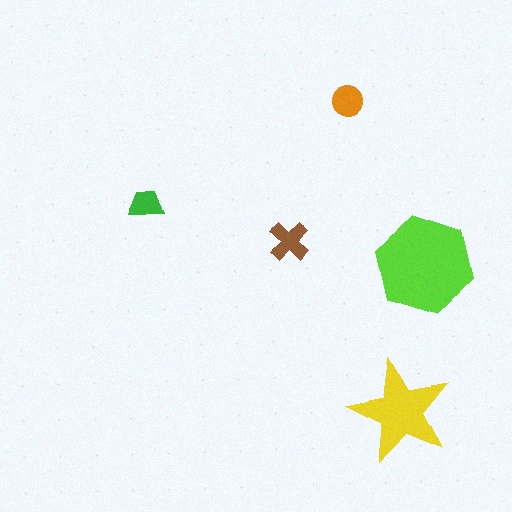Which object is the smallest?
The green trapezoid.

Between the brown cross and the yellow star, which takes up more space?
The yellow star.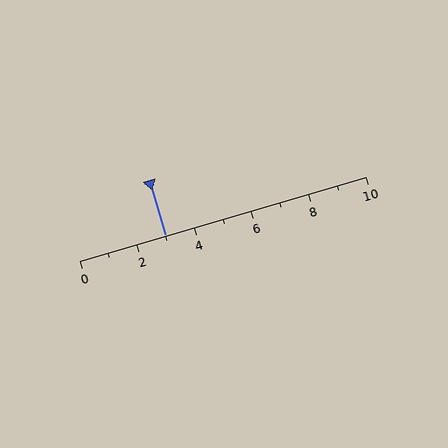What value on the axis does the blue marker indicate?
The marker indicates approximately 3.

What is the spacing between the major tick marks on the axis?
The major ticks are spaced 2 apart.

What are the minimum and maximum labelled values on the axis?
The axis runs from 0 to 10.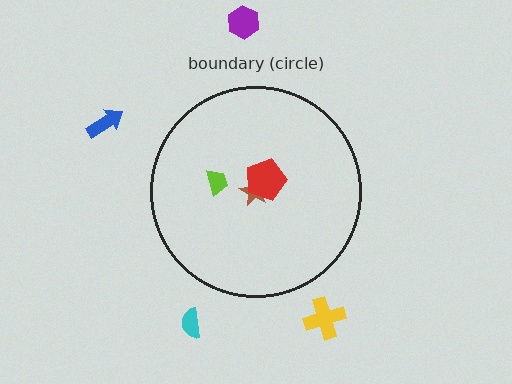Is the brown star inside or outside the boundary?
Inside.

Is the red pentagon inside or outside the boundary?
Inside.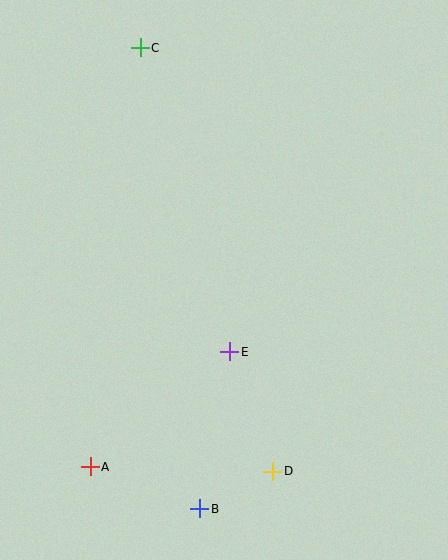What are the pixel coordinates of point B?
Point B is at (200, 509).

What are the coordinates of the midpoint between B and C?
The midpoint between B and C is at (170, 278).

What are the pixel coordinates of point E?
Point E is at (230, 352).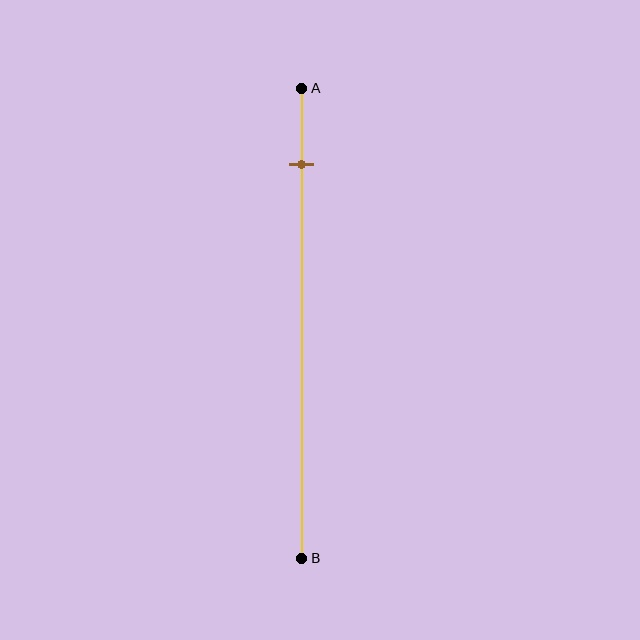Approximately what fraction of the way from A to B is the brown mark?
The brown mark is approximately 15% of the way from A to B.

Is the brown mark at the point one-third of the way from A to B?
No, the mark is at about 15% from A, not at the 33% one-third point.